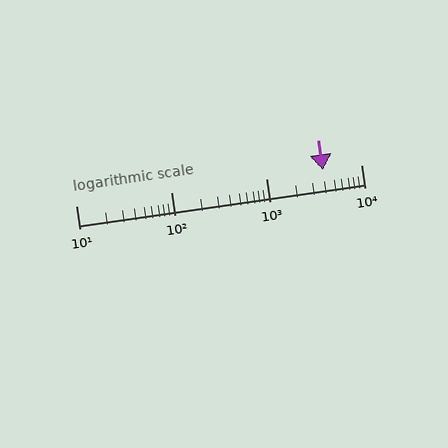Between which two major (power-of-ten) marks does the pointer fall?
The pointer is between 1000 and 10000.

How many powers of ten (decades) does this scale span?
The scale spans 3 decades, from 10 to 10000.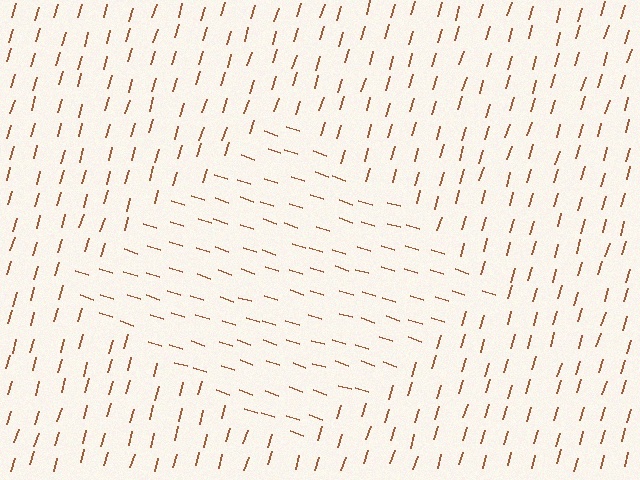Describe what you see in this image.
The image is filled with small brown line segments. A diamond region in the image has lines oriented differently from the surrounding lines, creating a visible texture boundary.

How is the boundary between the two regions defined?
The boundary is defined purely by a change in line orientation (approximately 88 degrees difference). All lines are the same color and thickness.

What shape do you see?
I see a diamond.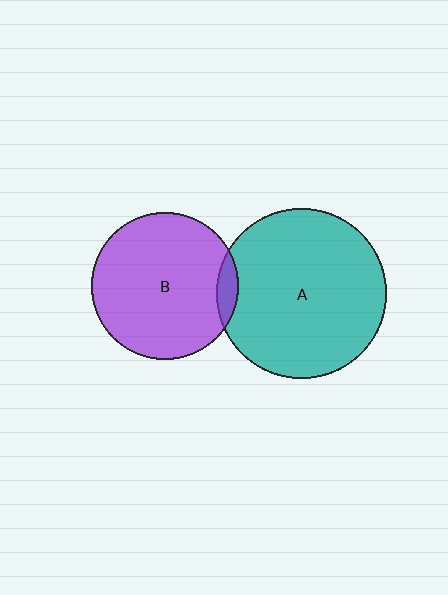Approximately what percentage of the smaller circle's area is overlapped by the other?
Approximately 5%.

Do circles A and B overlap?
Yes.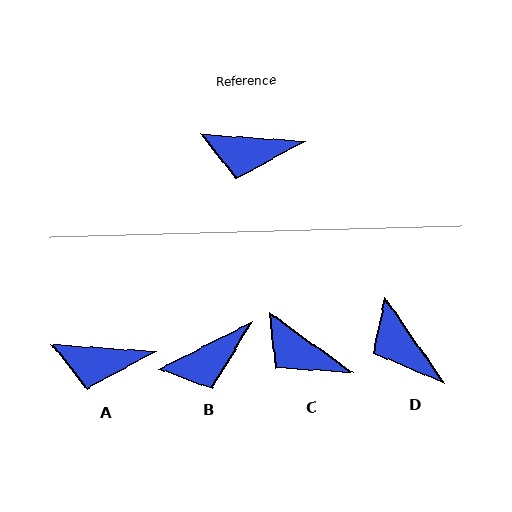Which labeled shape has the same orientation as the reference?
A.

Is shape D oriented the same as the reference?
No, it is off by about 51 degrees.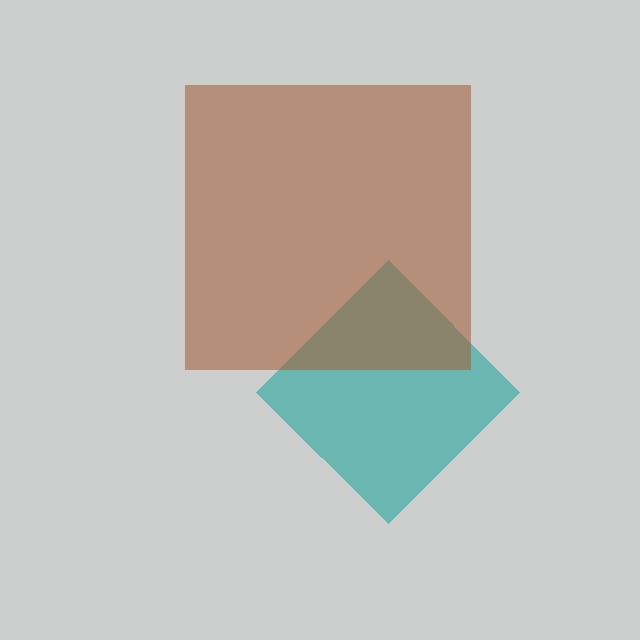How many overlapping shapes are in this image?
There are 2 overlapping shapes in the image.